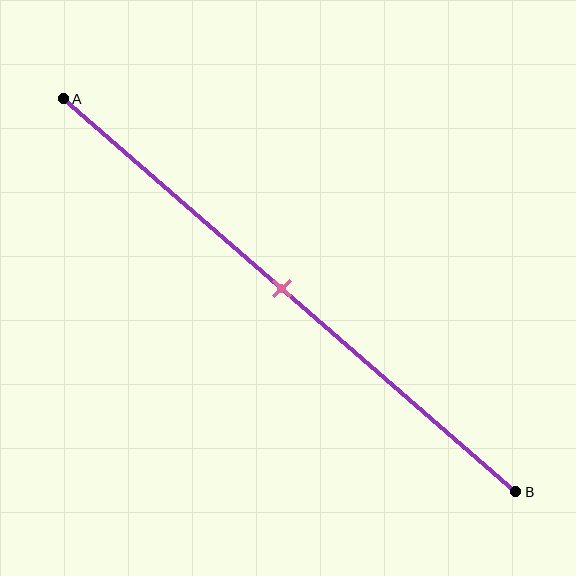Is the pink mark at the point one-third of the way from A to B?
No, the mark is at about 50% from A, not at the 33% one-third point.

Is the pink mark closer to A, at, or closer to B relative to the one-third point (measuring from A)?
The pink mark is closer to point B than the one-third point of segment AB.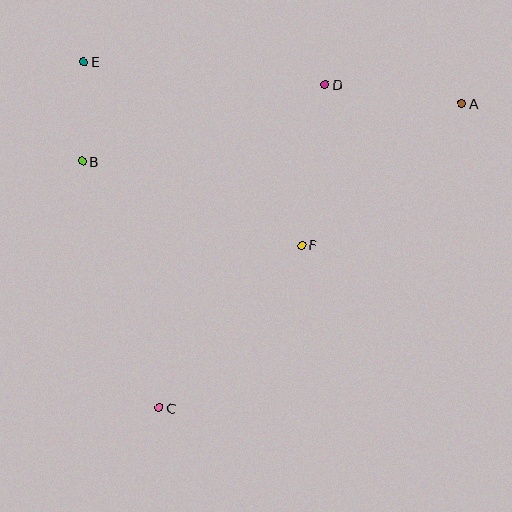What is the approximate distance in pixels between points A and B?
The distance between A and B is approximately 384 pixels.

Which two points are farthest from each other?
Points A and C are farthest from each other.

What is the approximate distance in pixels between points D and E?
The distance between D and E is approximately 242 pixels.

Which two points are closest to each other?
Points B and E are closest to each other.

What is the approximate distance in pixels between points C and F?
The distance between C and F is approximately 216 pixels.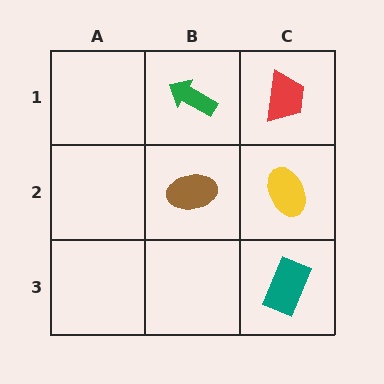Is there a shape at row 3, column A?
No, that cell is empty.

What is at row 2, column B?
A brown ellipse.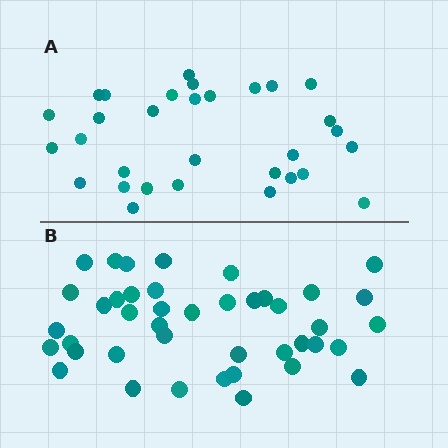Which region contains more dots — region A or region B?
Region B (the bottom region) has more dots.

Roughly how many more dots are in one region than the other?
Region B has roughly 12 or so more dots than region A.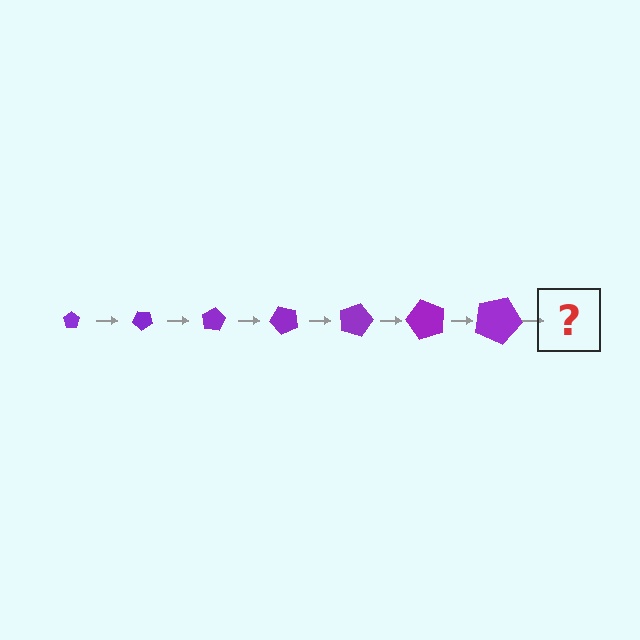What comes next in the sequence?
The next element should be a pentagon, larger than the previous one and rotated 280 degrees from the start.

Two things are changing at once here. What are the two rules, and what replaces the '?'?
The two rules are that the pentagon grows larger each step and it rotates 40 degrees each step. The '?' should be a pentagon, larger than the previous one and rotated 280 degrees from the start.